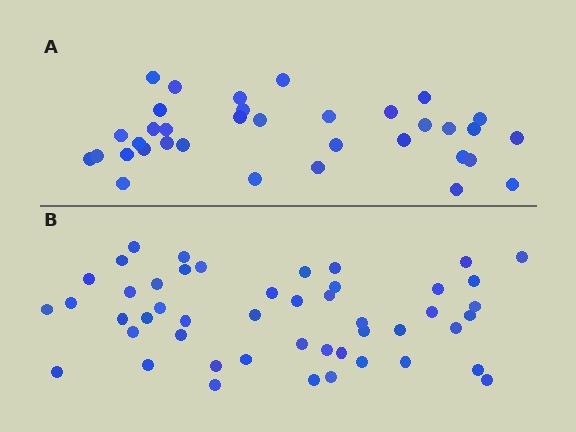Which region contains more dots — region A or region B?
Region B (the bottom region) has more dots.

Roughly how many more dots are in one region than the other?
Region B has approximately 15 more dots than region A.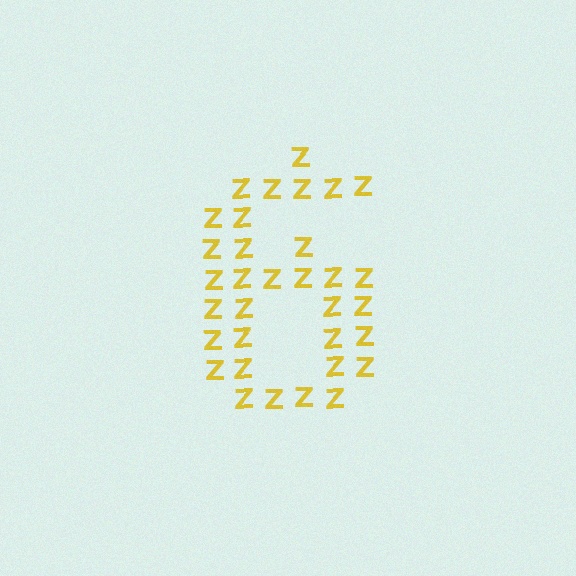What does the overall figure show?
The overall figure shows the digit 6.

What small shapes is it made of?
It is made of small letter Z's.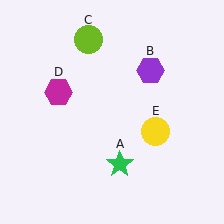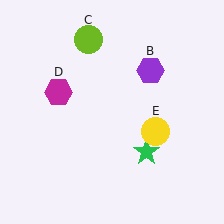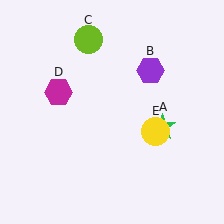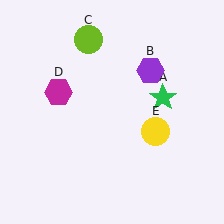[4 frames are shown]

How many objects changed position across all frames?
1 object changed position: green star (object A).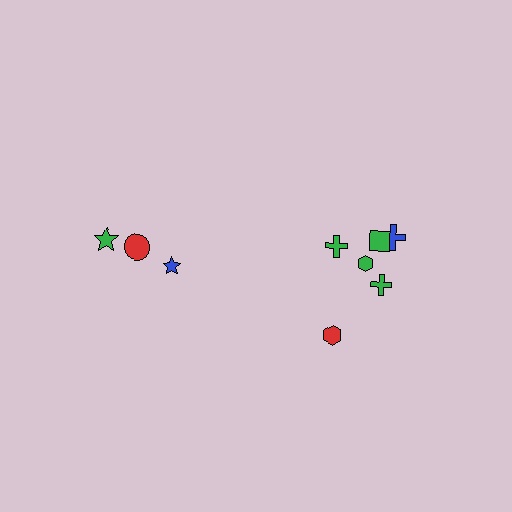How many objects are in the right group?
There are 6 objects.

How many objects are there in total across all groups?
There are 9 objects.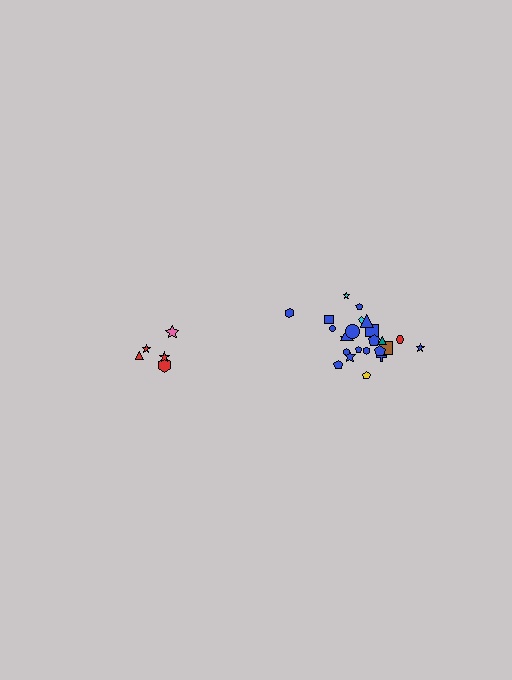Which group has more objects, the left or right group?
The right group.